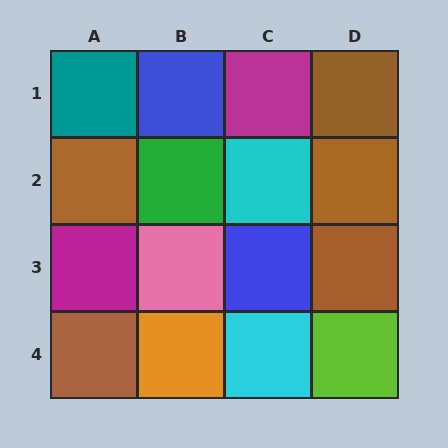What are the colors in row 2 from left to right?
Brown, green, cyan, brown.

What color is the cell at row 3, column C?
Blue.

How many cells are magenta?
2 cells are magenta.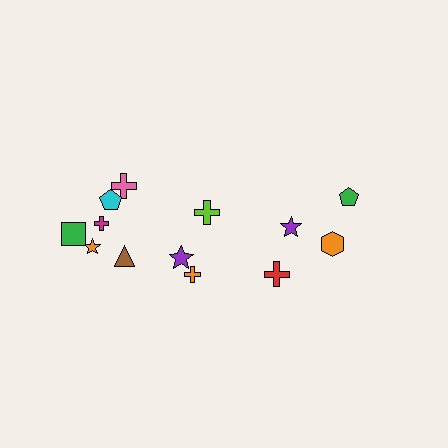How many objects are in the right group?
There are 5 objects.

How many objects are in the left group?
There are 8 objects.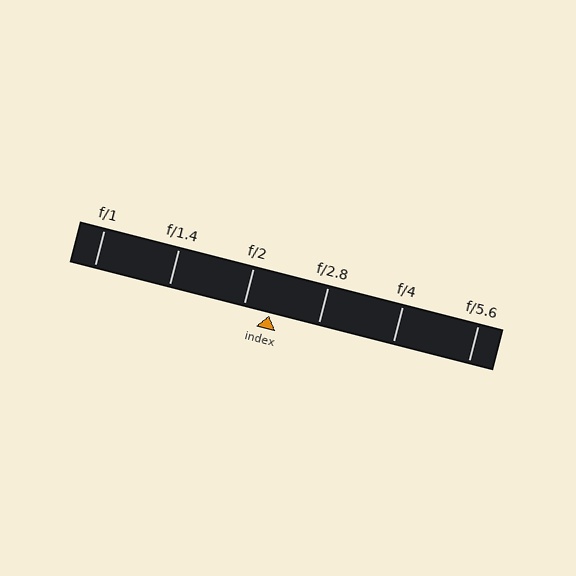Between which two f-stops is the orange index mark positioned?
The index mark is between f/2 and f/2.8.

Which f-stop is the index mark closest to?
The index mark is closest to f/2.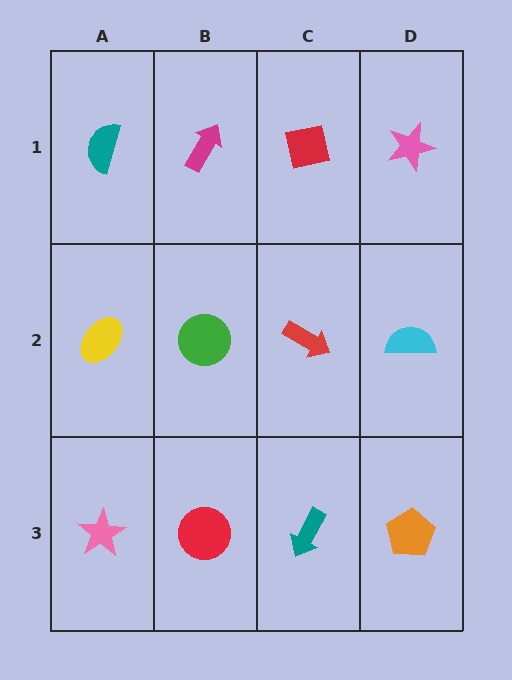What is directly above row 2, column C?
A red square.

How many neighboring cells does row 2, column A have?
3.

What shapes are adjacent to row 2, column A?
A teal semicircle (row 1, column A), a pink star (row 3, column A), a green circle (row 2, column B).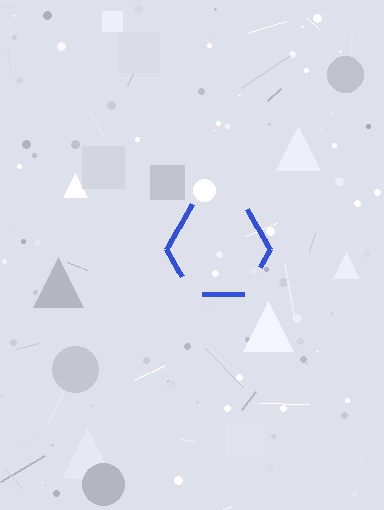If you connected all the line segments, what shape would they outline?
They would outline a hexagon.